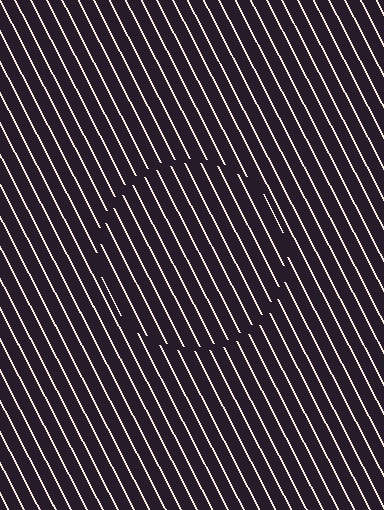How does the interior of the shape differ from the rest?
The interior of the shape contains the same grating, shifted by half a period — the contour is defined by the phase discontinuity where line-ends from the inner and outer gratings abut.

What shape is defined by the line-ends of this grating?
An illusory circle. The interior of the shape contains the same grating, shifted by half a period — the contour is defined by the phase discontinuity where line-ends from the inner and outer gratings abut.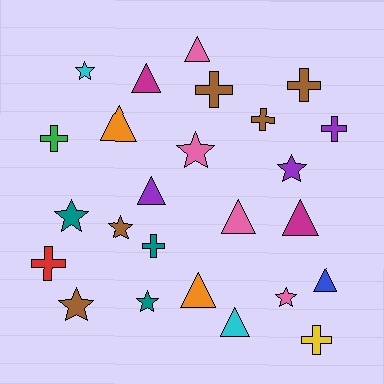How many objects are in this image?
There are 25 objects.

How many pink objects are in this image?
There are 4 pink objects.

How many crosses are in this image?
There are 8 crosses.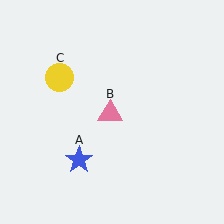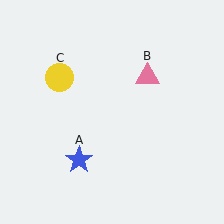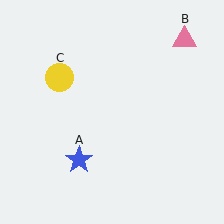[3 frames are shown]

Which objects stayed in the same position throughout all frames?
Blue star (object A) and yellow circle (object C) remained stationary.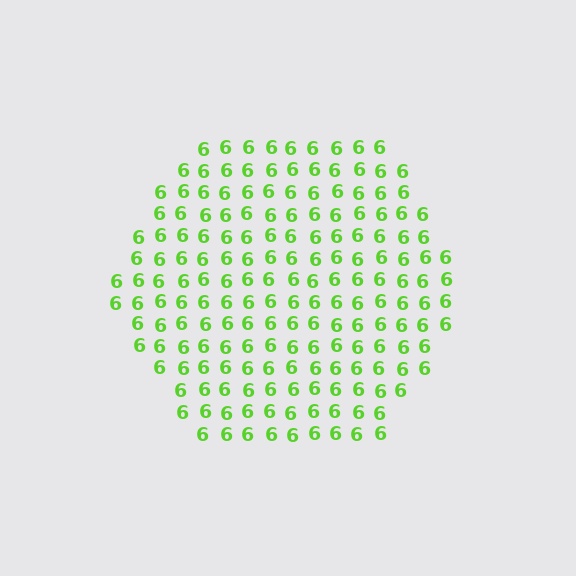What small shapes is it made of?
It is made of small digit 6's.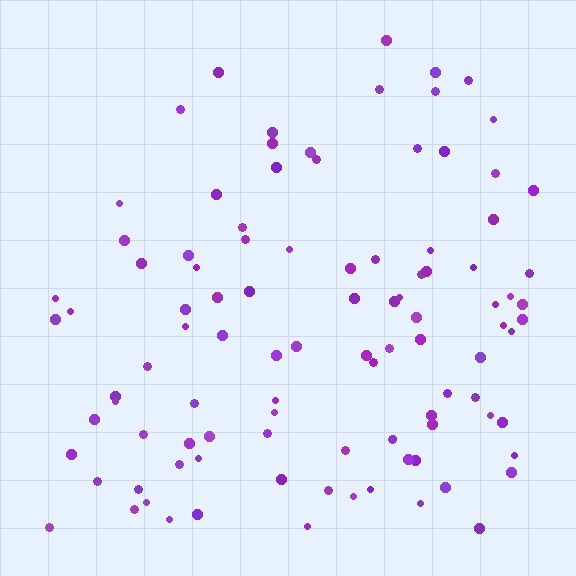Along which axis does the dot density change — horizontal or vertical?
Vertical.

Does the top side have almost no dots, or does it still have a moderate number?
Still a moderate number, just noticeably fewer than the bottom.